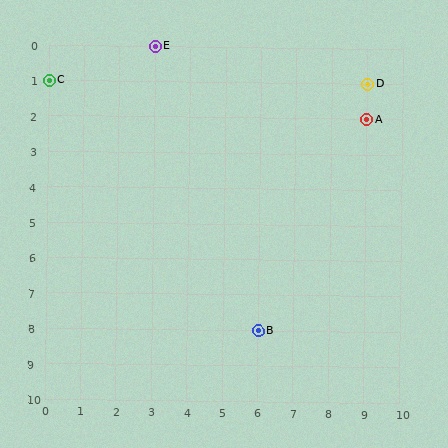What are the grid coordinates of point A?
Point A is at grid coordinates (9, 2).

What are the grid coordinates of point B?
Point B is at grid coordinates (6, 8).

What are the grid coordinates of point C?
Point C is at grid coordinates (0, 1).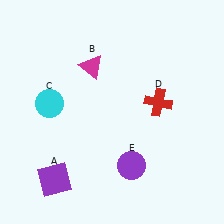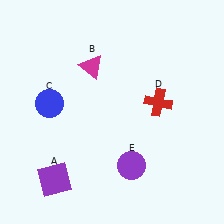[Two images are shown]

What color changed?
The circle (C) changed from cyan in Image 1 to blue in Image 2.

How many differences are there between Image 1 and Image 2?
There is 1 difference between the two images.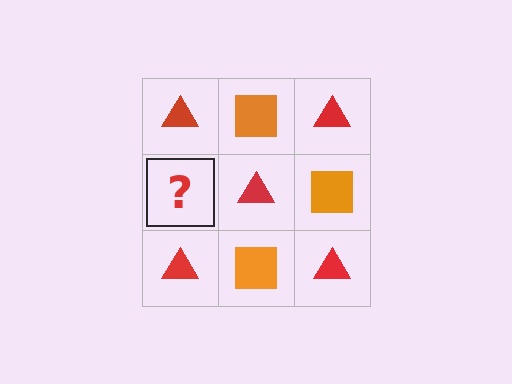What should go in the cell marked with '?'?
The missing cell should contain an orange square.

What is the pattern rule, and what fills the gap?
The rule is that it alternates red triangle and orange square in a checkerboard pattern. The gap should be filled with an orange square.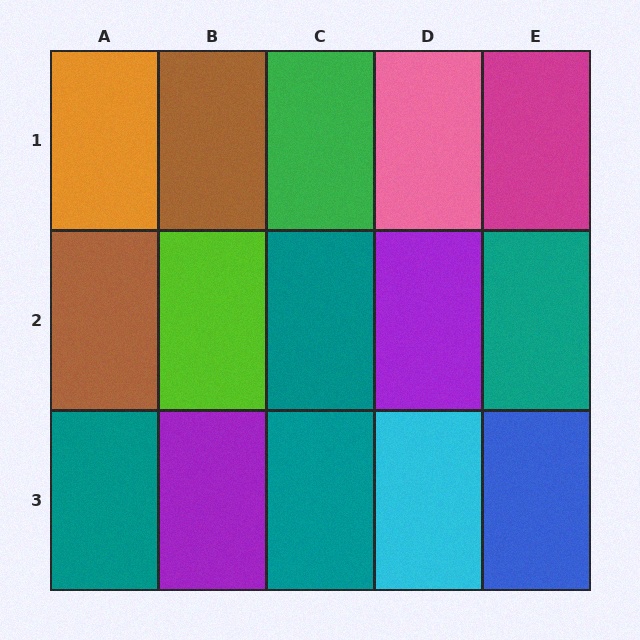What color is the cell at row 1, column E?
Magenta.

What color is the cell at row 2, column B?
Lime.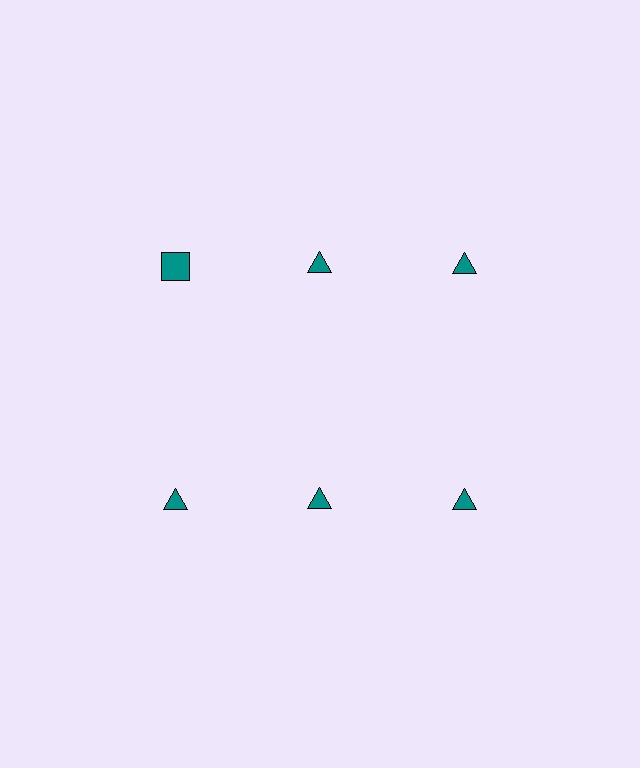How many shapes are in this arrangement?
There are 6 shapes arranged in a grid pattern.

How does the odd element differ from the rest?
It has a different shape: square instead of triangle.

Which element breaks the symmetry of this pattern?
The teal square in the top row, leftmost column breaks the symmetry. All other shapes are teal triangles.